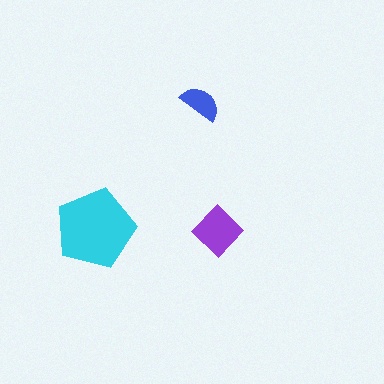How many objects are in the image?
There are 3 objects in the image.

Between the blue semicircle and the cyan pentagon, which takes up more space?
The cyan pentagon.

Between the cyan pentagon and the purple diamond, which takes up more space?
The cyan pentagon.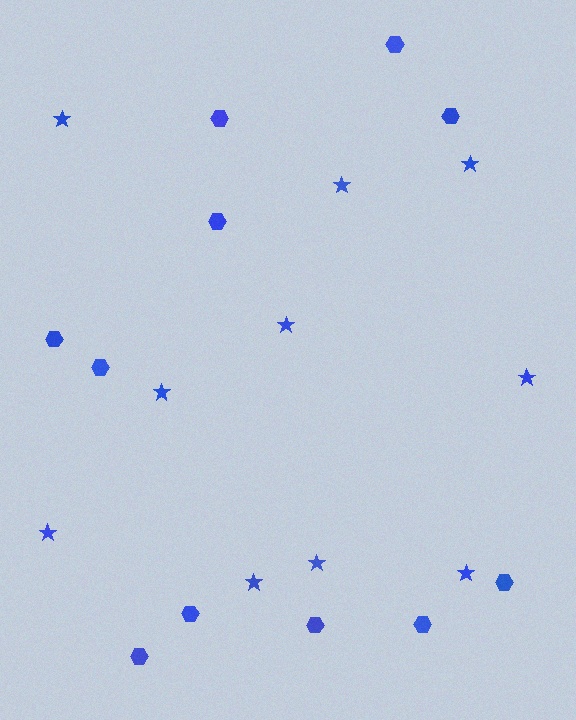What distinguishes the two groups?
There are 2 groups: one group of stars (10) and one group of hexagons (11).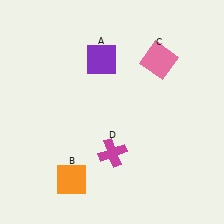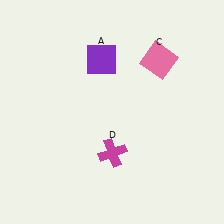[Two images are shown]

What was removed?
The orange square (B) was removed in Image 2.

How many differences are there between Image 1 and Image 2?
There is 1 difference between the two images.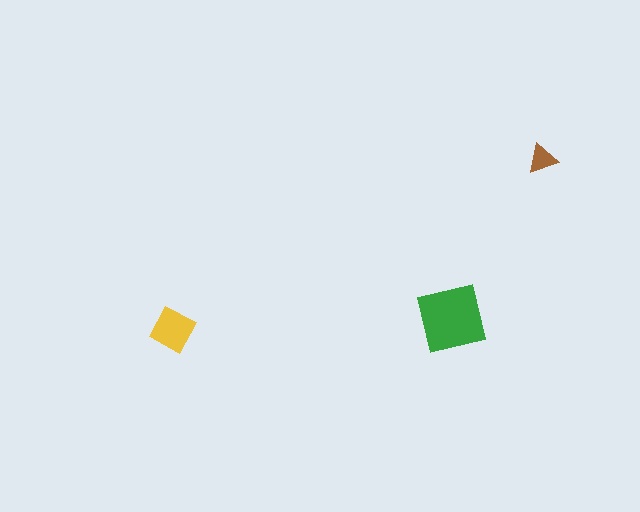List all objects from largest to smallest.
The green square, the yellow square, the brown triangle.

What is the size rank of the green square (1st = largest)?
1st.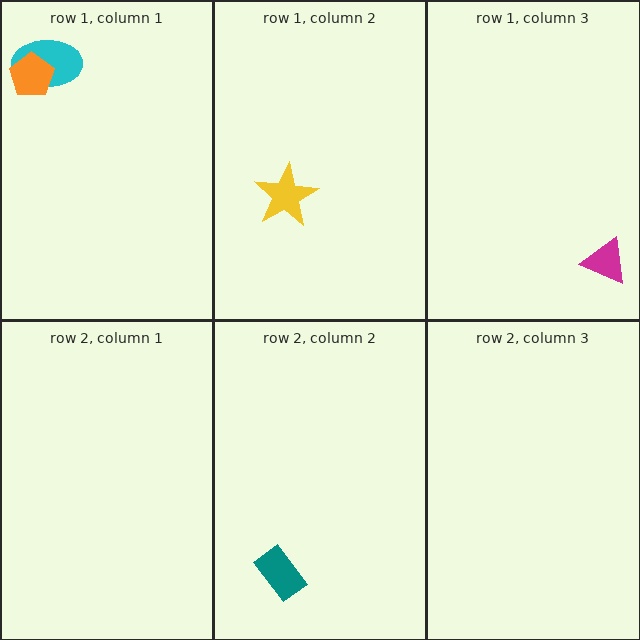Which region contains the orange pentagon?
The row 1, column 1 region.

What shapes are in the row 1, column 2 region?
The yellow star.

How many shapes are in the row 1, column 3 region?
1.